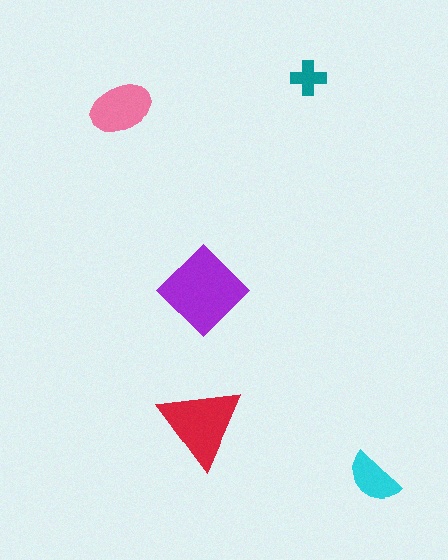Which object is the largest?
The purple diamond.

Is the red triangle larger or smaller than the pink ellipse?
Larger.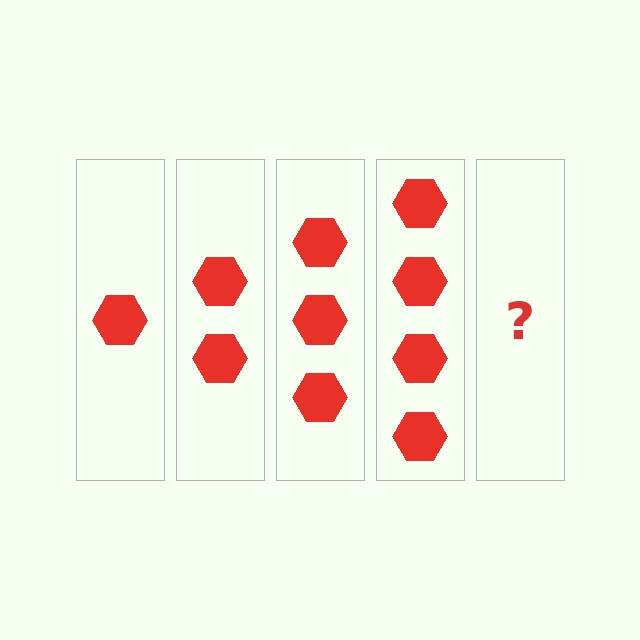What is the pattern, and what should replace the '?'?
The pattern is that each step adds one more hexagon. The '?' should be 5 hexagons.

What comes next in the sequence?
The next element should be 5 hexagons.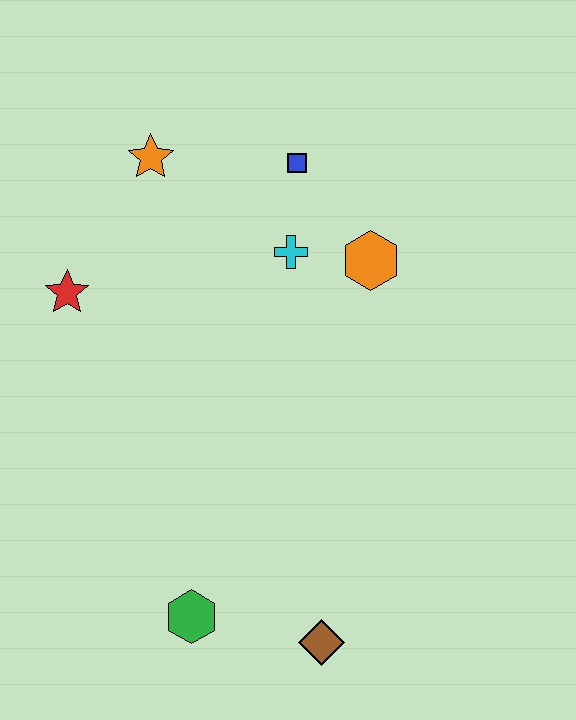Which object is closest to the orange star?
The blue square is closest to the orange star.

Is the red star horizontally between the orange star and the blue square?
No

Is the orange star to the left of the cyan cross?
Yes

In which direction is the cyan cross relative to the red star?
The cyan cross is to the right of the red star.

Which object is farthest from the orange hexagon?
The green hexagon is farthest from the orange hexagon.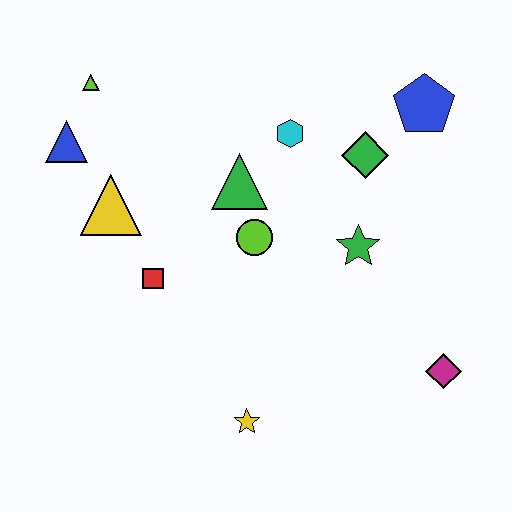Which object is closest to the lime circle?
The green triangle is closest to the lime circle.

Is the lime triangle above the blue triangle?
Yes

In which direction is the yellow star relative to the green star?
The yellow star is below the green star.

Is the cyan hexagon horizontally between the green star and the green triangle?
Yes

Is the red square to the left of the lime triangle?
No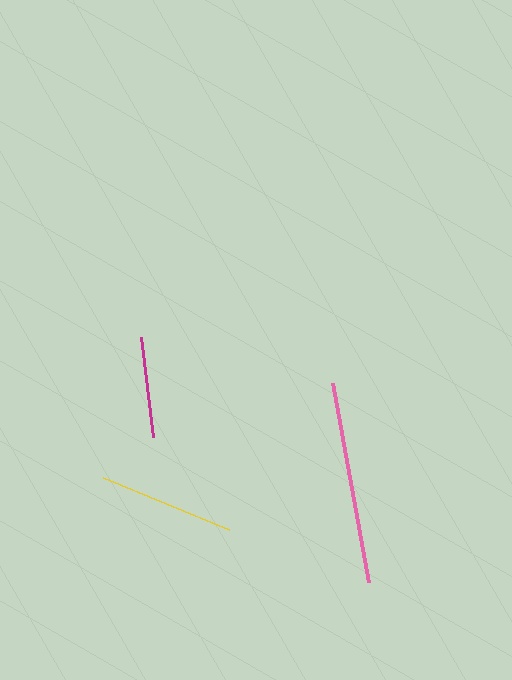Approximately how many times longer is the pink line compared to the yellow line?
The pink line is approximately 1.5 times the length of the yellow line.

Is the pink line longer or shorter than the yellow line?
The pink line is longer than the yellow line.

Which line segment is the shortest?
The magenta line is the shortest at approximately 100 pixels.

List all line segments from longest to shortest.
From longest to shortest: pink, yellow, magenta.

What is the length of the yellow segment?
The yellow segment is approximately 136 pixels long.